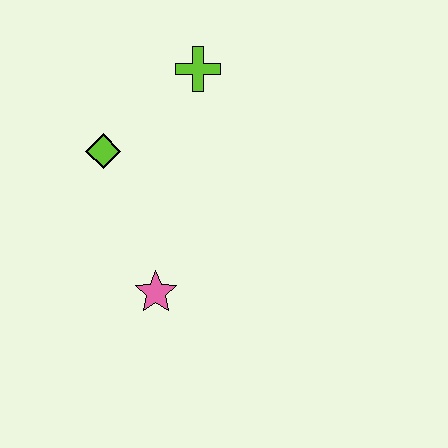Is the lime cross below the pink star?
No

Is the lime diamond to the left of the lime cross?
Yes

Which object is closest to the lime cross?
The lime diamond is closest to the lime cross.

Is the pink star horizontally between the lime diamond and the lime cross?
Yes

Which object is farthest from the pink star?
The lime cross is farthest from the pink star.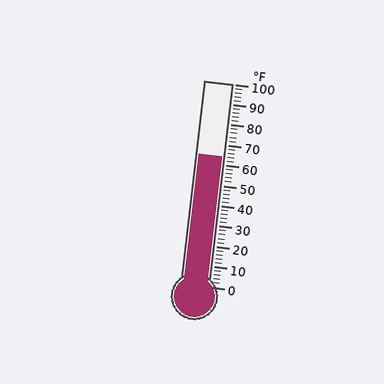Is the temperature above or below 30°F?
The temperature is above 30°F.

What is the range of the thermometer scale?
The thermometer scale ranges from 0°F to 100°F.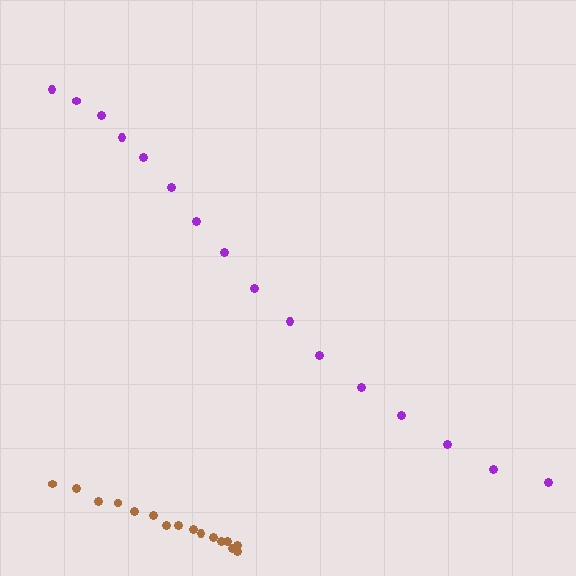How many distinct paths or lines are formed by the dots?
There are 2 distinct paths.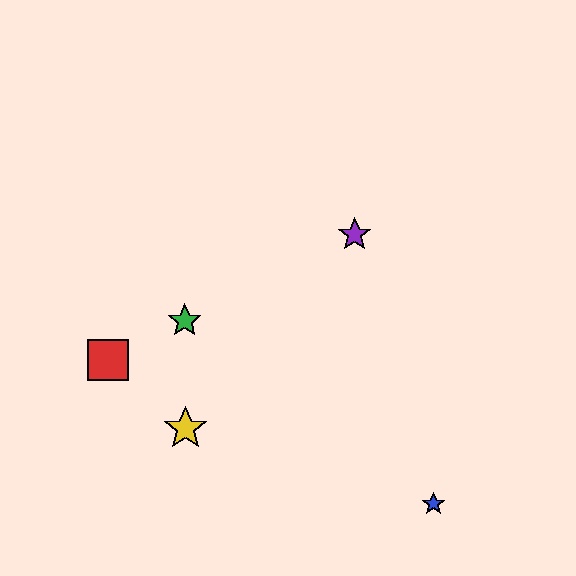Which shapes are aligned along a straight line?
The red square, the green star, the purple star are aligned along a straight line.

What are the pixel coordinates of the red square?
The red square is at (108, 360).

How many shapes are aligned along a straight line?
3 shapes (the red square, the green star, the purple star) are aligned along a straight line.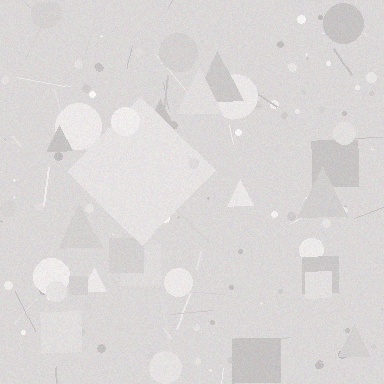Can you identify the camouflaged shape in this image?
The camouflaged shape is a diamond.